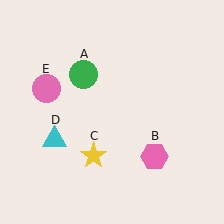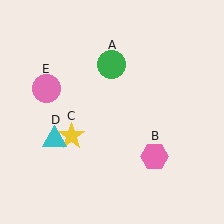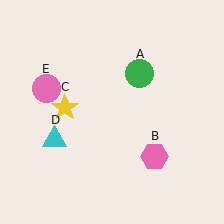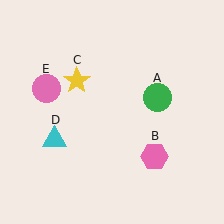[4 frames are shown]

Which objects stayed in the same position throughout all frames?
Pink hexagon (object B) and cyan triangle (object D) and pink circle (object E) remained stationary.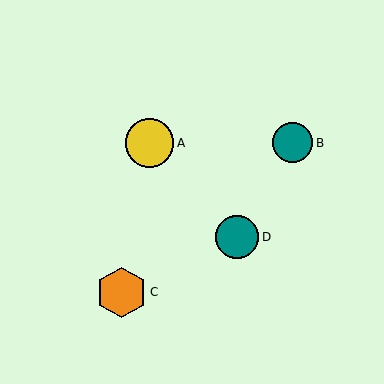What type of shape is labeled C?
Shape C is an orange hexagon.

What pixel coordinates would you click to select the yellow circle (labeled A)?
Click at (150, 143) to select the yellow circle A.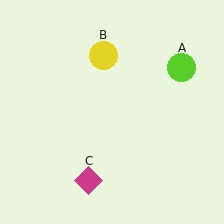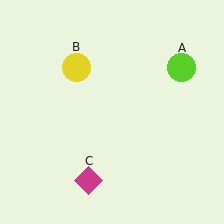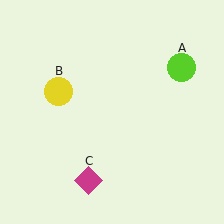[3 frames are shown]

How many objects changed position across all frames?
1 object changed position: yellow circle (object B).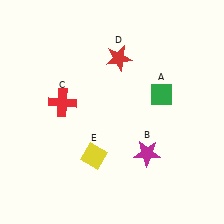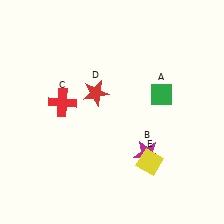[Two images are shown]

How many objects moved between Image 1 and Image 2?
2 objects moved between the two images.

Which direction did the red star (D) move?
The red star (D) moved down.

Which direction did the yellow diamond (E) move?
The yellow diamond (E) moved right.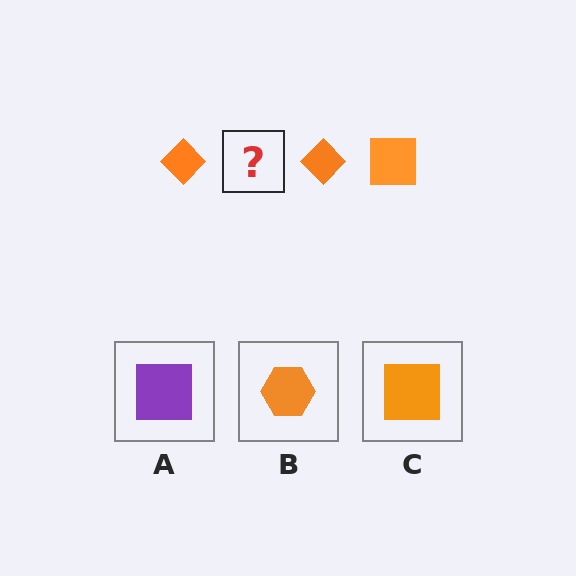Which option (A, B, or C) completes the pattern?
C.